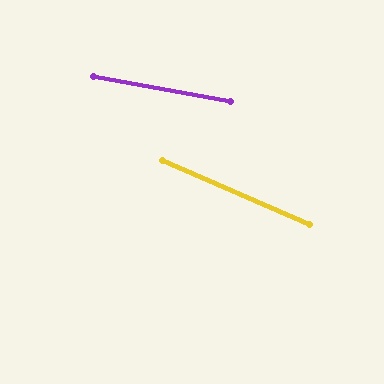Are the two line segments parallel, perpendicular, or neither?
Neither parallel nor perpendicular — they differ by about 13°.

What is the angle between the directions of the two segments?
Approximately 13 degrees.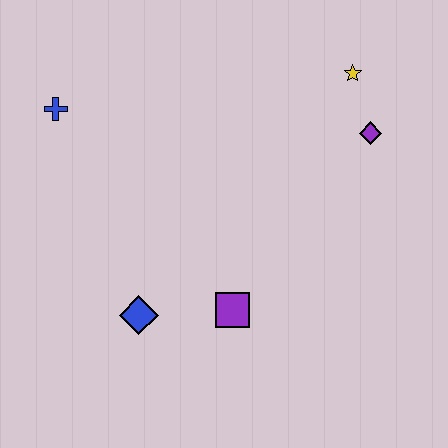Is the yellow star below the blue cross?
No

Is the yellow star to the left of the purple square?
No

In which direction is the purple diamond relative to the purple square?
The purple diamond is above the purple square.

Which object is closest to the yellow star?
The purple diamond is closest to the yellow star.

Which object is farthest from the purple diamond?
The blue cross is farthest from the purple diamond.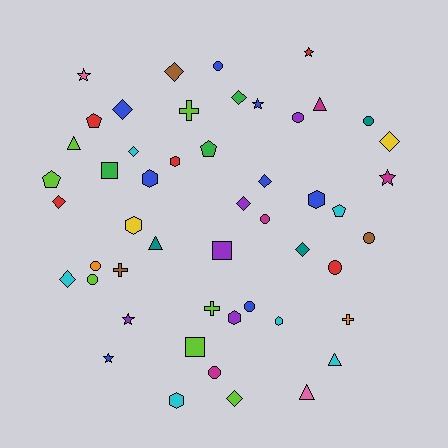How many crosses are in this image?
There are 4 crosses.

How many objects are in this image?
There are 50 objects.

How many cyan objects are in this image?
There are 6 cyan objects.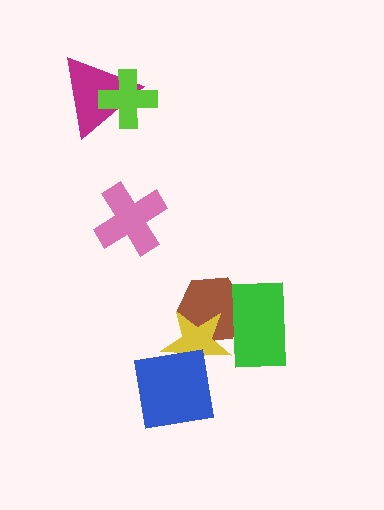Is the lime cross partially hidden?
No, no other shape covers it.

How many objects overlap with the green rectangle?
2 objects overlap with the green rectangle.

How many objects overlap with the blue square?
1 object overlaps with the blue square.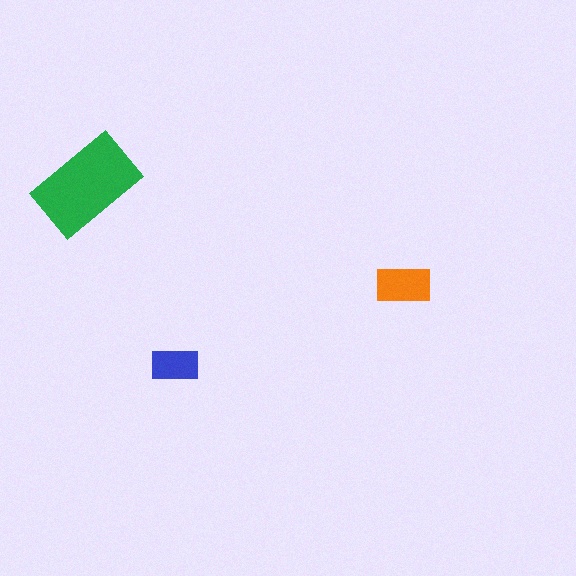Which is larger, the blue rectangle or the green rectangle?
The green one.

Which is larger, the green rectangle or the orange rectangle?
The green one.